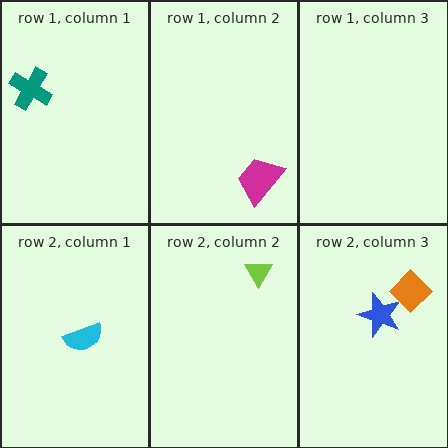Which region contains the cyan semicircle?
The row 2, column 1 region.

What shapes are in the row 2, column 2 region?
The lime triangle.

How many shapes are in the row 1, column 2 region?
1.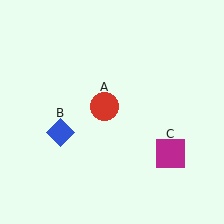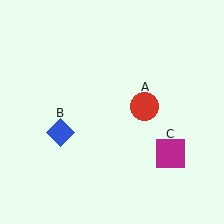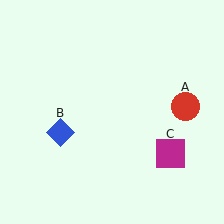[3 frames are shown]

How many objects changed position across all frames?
1 object changed position: red circle (object A).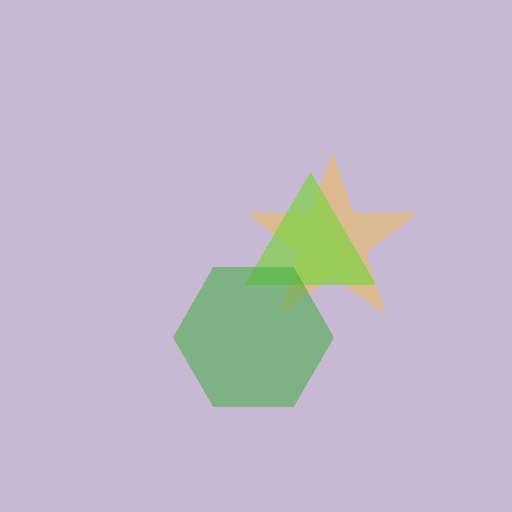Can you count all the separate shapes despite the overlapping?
Yes, there are 3 separate shapes.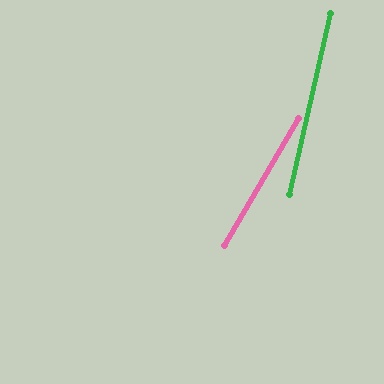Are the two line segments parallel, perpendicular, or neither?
Neither parallel nor perpendicular — they differ by about 17°.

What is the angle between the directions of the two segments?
Approximately 17 degrees.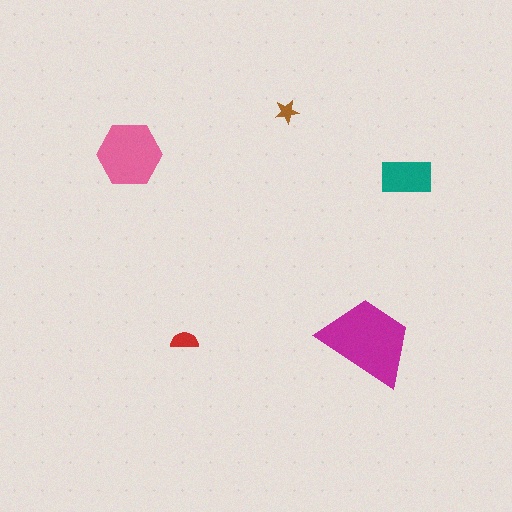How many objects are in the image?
There are 5 objects in the image.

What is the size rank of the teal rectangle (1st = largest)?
3rd.